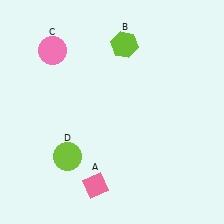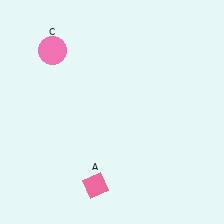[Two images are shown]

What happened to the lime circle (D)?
The lime circle (D) was removed in Image 2. It was in the bottom-left area of Image 1.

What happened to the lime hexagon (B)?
The lime hexagon (B) was removed in Image 2. It was in the top-right area of Image 1.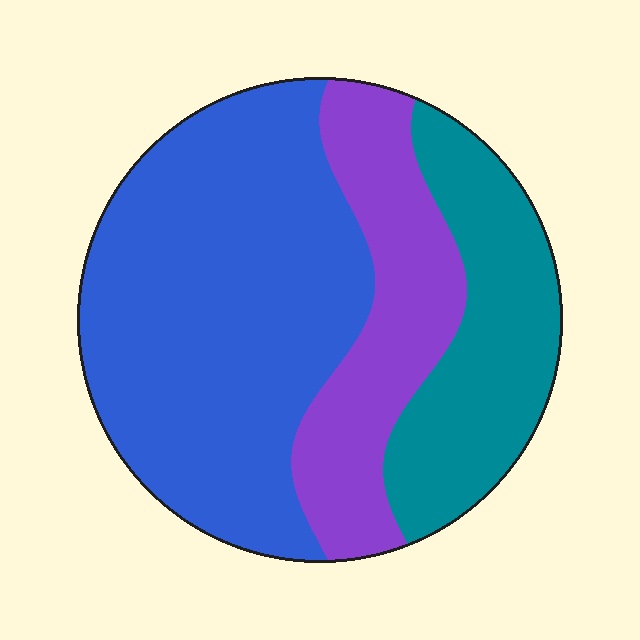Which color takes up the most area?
Blue, at roughly 55%.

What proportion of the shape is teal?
Teal covers around 25% of the shape.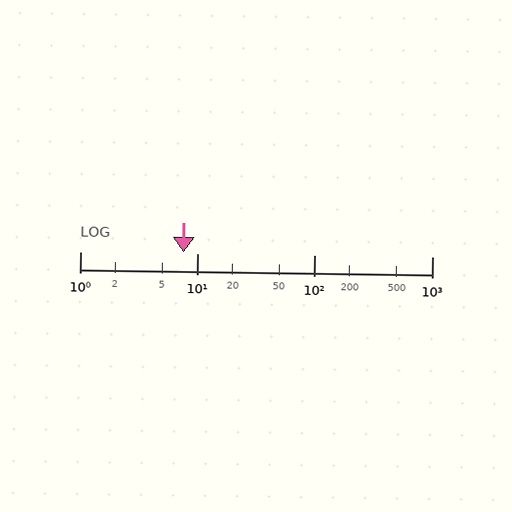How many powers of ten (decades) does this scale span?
The scale spans 3 decades, from 1 to 1000.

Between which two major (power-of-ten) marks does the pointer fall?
The pointer is between 1 and 10.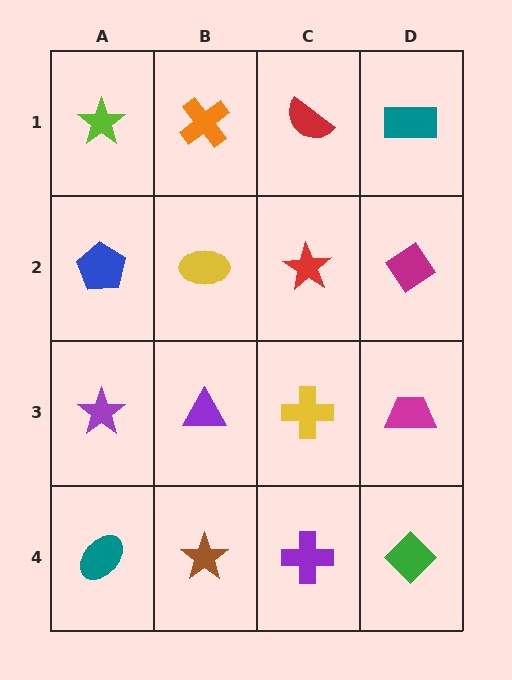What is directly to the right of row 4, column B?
A purple cross.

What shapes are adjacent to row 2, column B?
An orange cross (row 1, column B), a purple triangle (row 3, column B), a blue pentagon (row 2, column A), a red star (row 2, column C).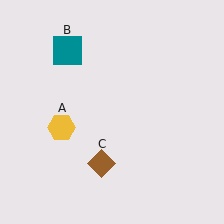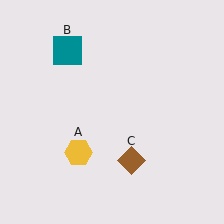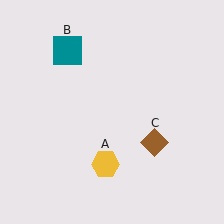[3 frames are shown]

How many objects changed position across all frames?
2 objects changed position: yellow hexagon (object A), brown diamond (object C).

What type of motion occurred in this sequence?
The yellow hexagon (object A), brown diamond (object C) rotated counterclockwise around the center of the scene.